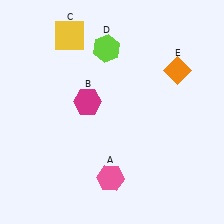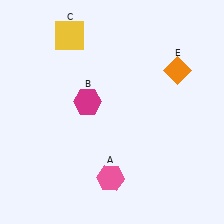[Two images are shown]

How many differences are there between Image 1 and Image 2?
There is 1 difference between the two images.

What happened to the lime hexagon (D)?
The lime hexagon (D) was removed in Image 2. It was in the top-left area of Image 1.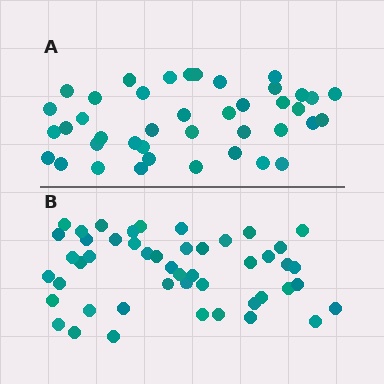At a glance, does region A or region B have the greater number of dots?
Region B (the bottom region) has more dots.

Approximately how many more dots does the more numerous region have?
Region B has roughly 8 or so more dots than region A.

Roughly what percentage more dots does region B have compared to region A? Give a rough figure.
About 15% more.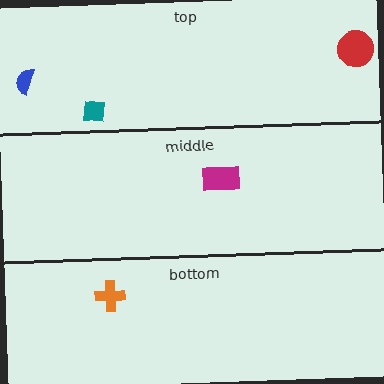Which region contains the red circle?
The top region.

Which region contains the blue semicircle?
The top region.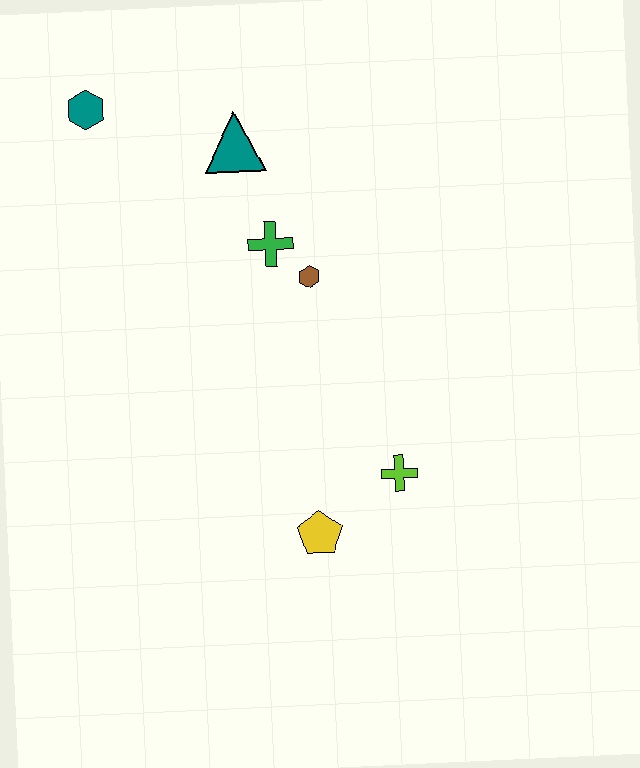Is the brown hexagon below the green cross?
Yes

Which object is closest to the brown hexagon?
The green cross is closest to the brown hexagon.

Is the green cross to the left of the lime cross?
Yes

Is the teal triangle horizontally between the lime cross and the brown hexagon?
No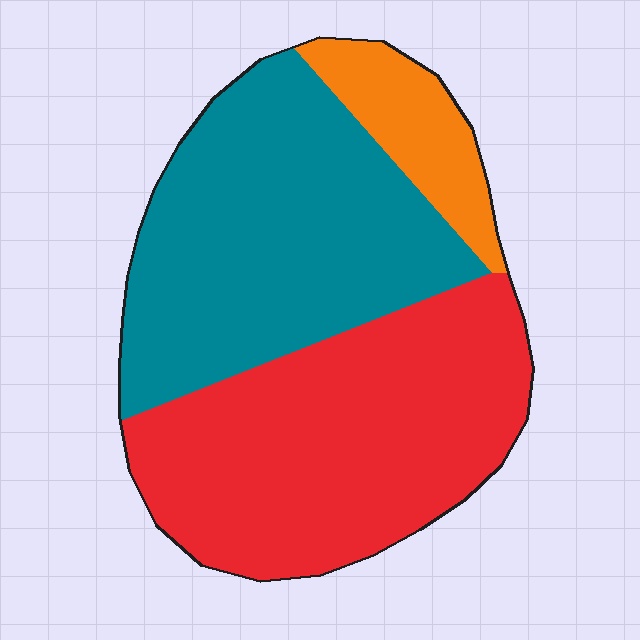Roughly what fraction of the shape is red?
Red covers 46% of the shape.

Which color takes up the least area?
Orange, at roughly 10%.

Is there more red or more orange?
Red.